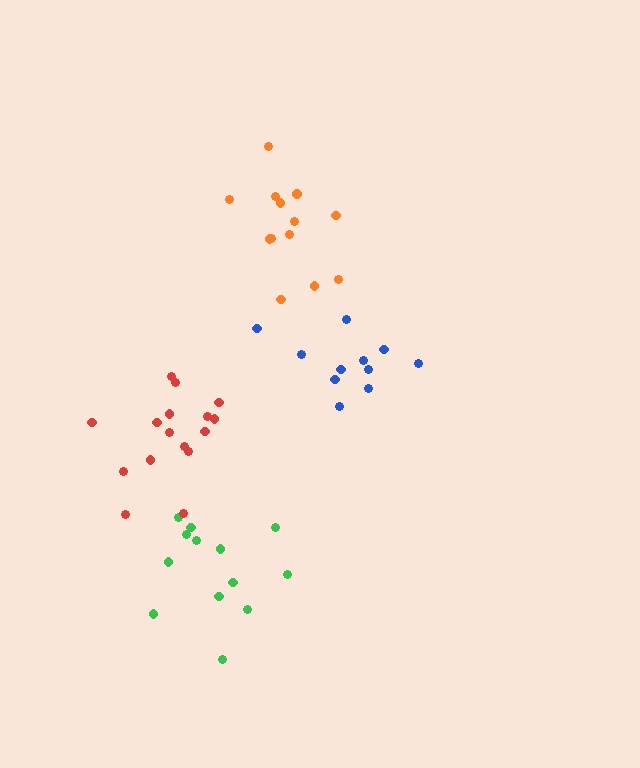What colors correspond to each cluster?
The clusters are colored: blue, green, orange, red.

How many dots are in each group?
Group 1: 11 dots, Group 2: 13 dots, Group 3: 13 dots, Group 4: 16 dots (53 total).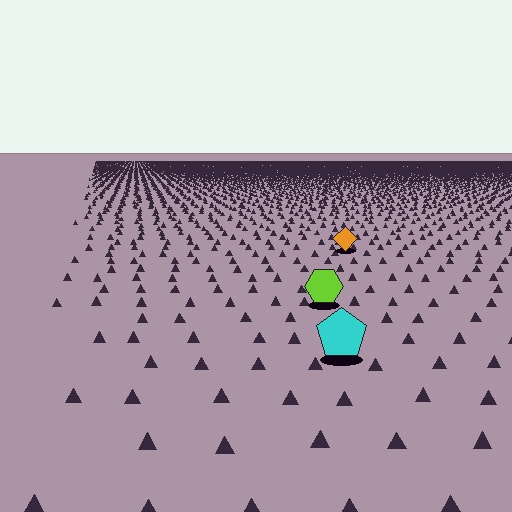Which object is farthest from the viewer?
The orange diamond is farthest from the viewer. It appears smaller and the ground texture around it is denser.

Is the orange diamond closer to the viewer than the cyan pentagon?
No. The cyan pentagon is closer — you can tell from the texture gradient: the ground texture is coarser near it.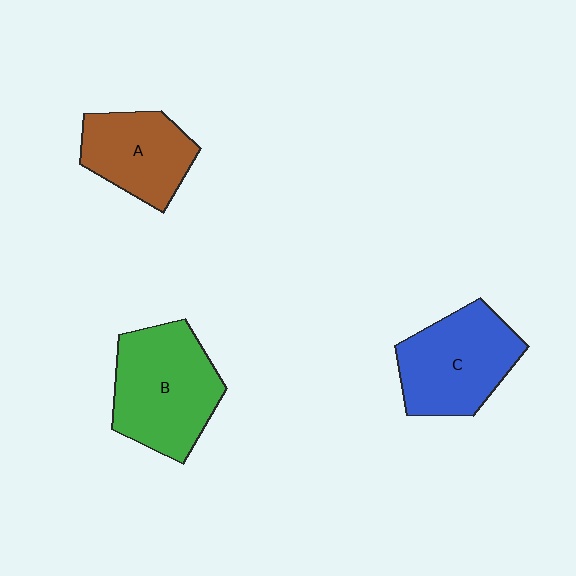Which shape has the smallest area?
Shape A (brown).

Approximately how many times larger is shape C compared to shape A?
Approximately 1.2 times.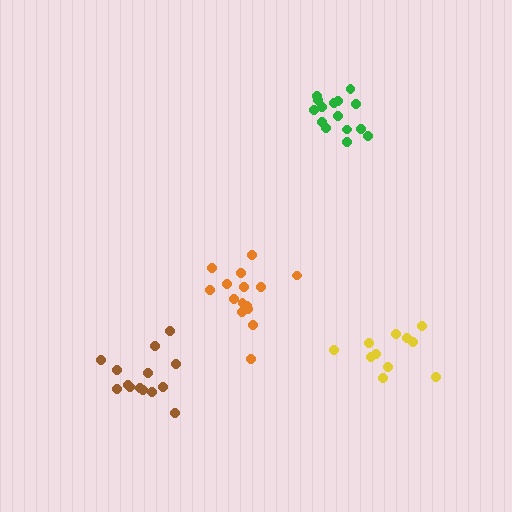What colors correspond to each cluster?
The clusters are colored: yellow, brown, orange, green.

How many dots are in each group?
Group 1: 11 dots, Group 2: 14 dots, Group 3: 15 dots, Group 4: 15 dots (55 total).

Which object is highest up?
The green cluster is topmost.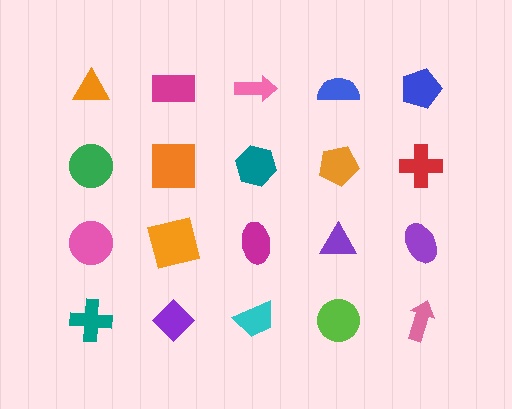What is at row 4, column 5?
A pink arrow.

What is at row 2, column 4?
An orange pentagon.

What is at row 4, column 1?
A teal cross.